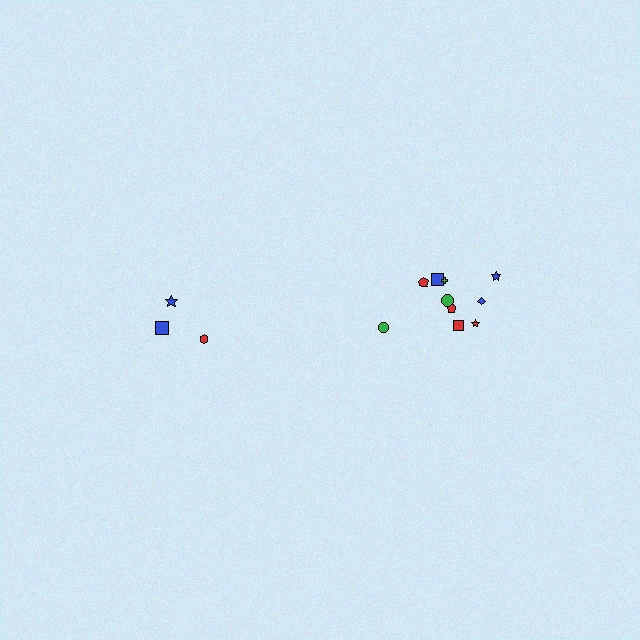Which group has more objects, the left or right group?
The right group.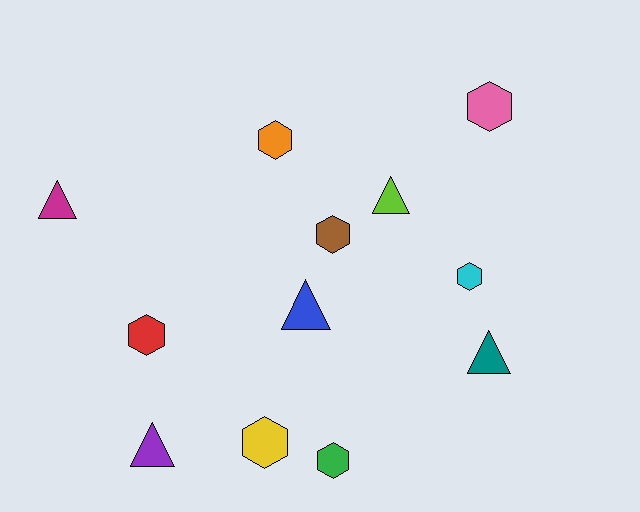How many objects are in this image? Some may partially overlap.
There are 12 objects.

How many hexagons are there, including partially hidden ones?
There are 7 hexagons.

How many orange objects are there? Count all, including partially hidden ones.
There is 1 orange object.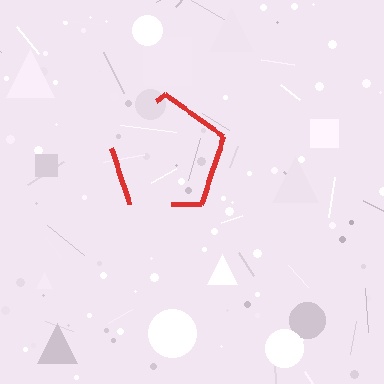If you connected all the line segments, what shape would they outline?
They would outline a pentagon.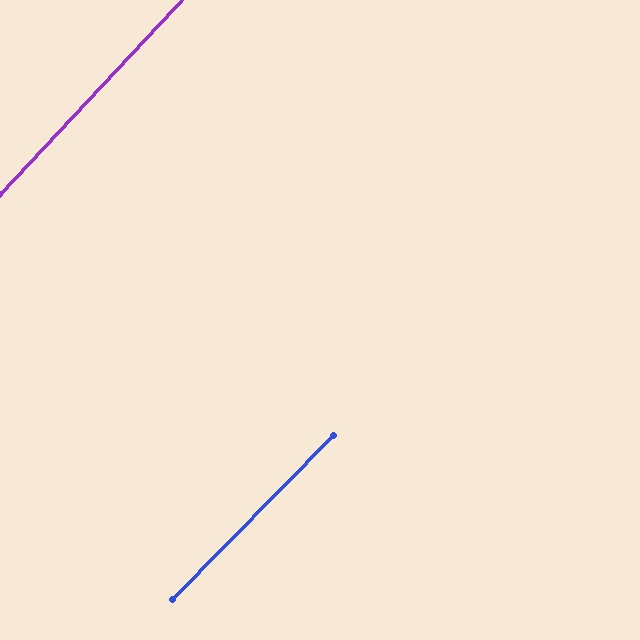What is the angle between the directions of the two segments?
Approximately 1 degree.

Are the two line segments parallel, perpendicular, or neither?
Parallel — their directions differ by only 1.4°.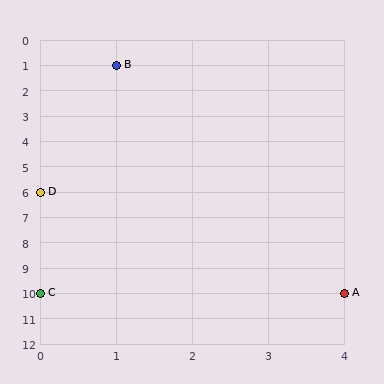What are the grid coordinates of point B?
Point B is at grid coordinates (1, 1).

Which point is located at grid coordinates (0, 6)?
Point D is at (0, 6).